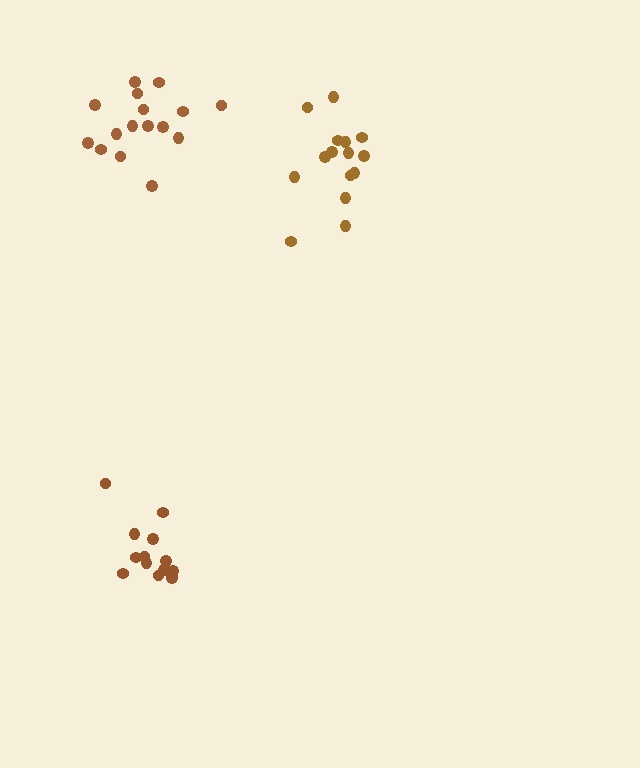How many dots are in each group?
Group 1: 14 dots, Group 2: 15 dots, Group 3: 16 dots (45 total).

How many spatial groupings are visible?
There are 3 spatial groupings.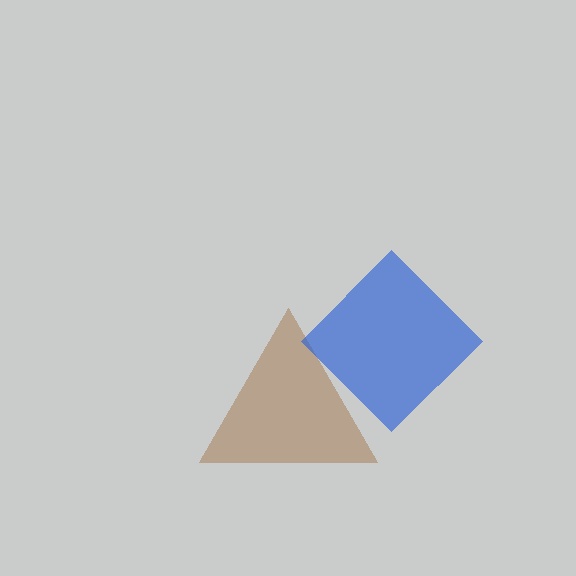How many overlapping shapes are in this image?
There are 2 overlapping shapes in the image.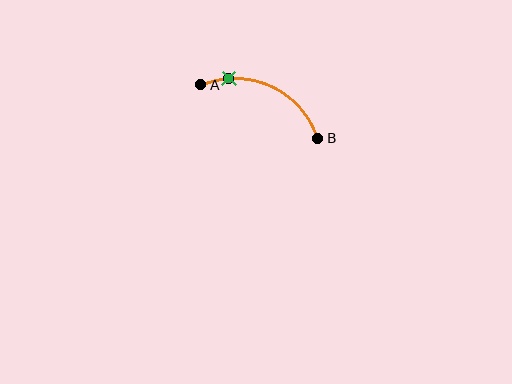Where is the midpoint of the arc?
The arc midpoint is the point on the curve farthest from the straight line joining A and B. It sits above that line.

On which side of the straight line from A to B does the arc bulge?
The arc bulges above the straight line connecting A and B.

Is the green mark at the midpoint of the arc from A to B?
No. The green mark lies on the arc but is closer to endpoint A. The arc midpoint would be at the point on the curve equidistant along the arc from both A and B.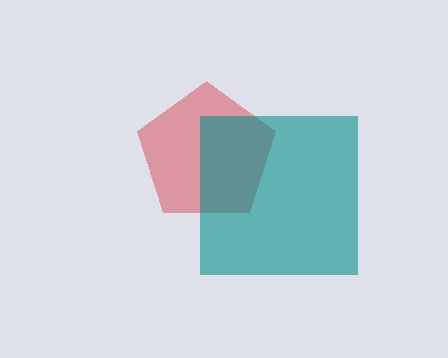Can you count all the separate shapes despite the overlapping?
Yes, there are 2 separate shapes.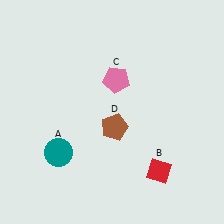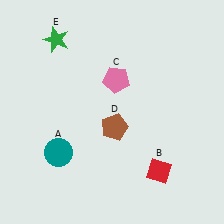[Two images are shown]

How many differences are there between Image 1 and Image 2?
There is 1 difference between the two images.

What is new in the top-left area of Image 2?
A green star (E) was added in the top-left area of Image 2.